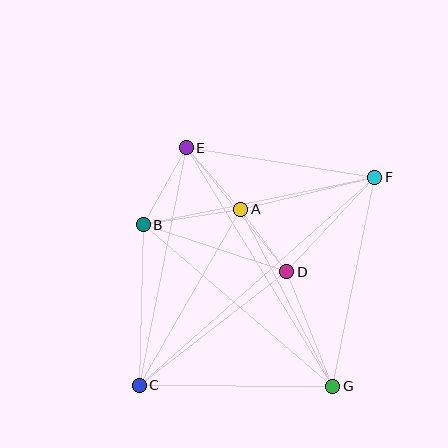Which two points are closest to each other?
Points A and D are closest to each other.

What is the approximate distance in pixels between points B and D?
The distance between B and D is approximately 151 pixels.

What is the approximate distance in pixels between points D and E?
The distance between D and E is approximately 159 pixels.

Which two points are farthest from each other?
Points C and F are farthest from each other.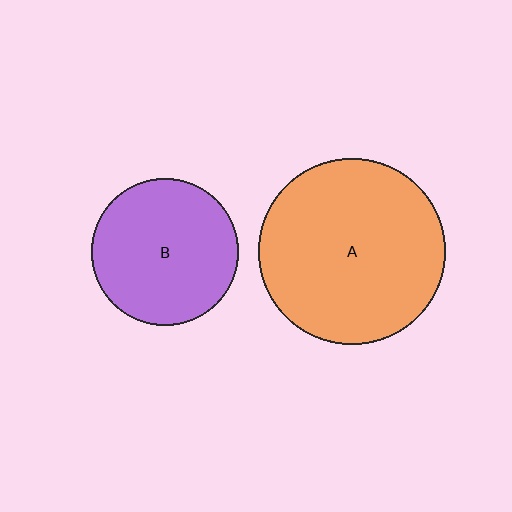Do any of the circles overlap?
No, none of the circles overlap.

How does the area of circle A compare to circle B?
Approximately 1.6 times.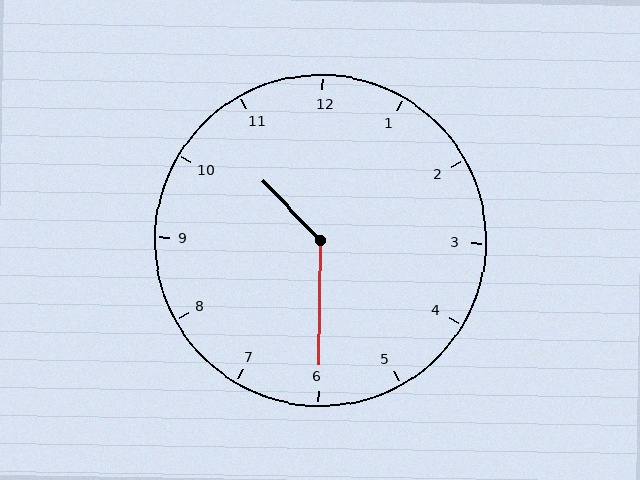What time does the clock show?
10:30.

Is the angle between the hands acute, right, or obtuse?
It is obtuse.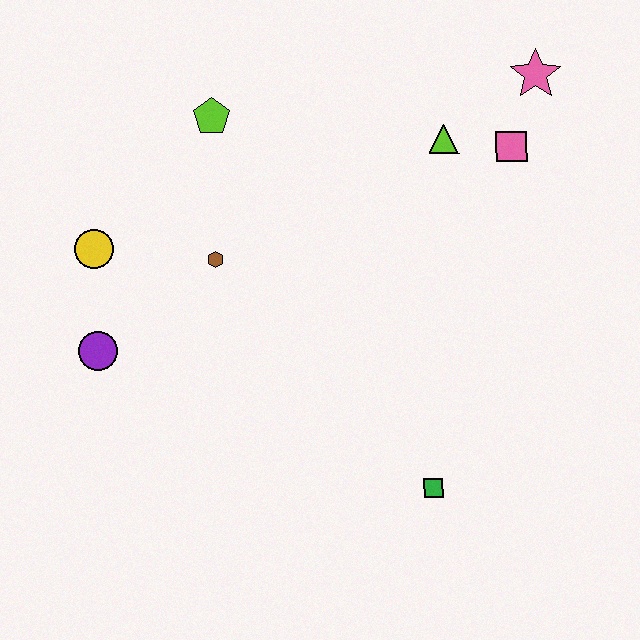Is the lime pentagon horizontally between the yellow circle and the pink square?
Yes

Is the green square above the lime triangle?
No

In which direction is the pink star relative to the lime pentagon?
The pink star is to the right of the lime pentagon.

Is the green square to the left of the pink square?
Yes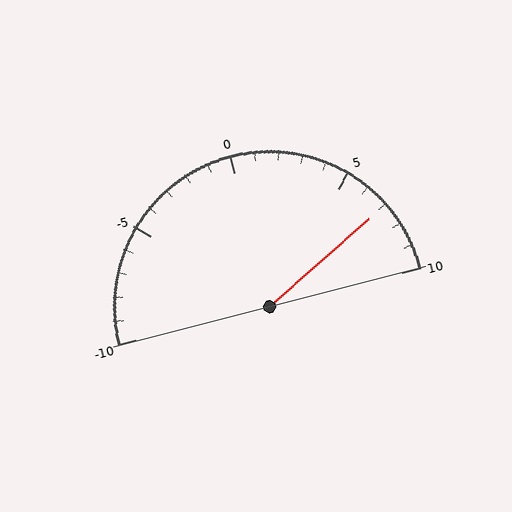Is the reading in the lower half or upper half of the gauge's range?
The reading is in the upper half of the range (-10 to 10).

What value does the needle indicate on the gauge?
The needle indicates approximately 7.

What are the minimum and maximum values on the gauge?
The gauge ranges from -10 to 10.